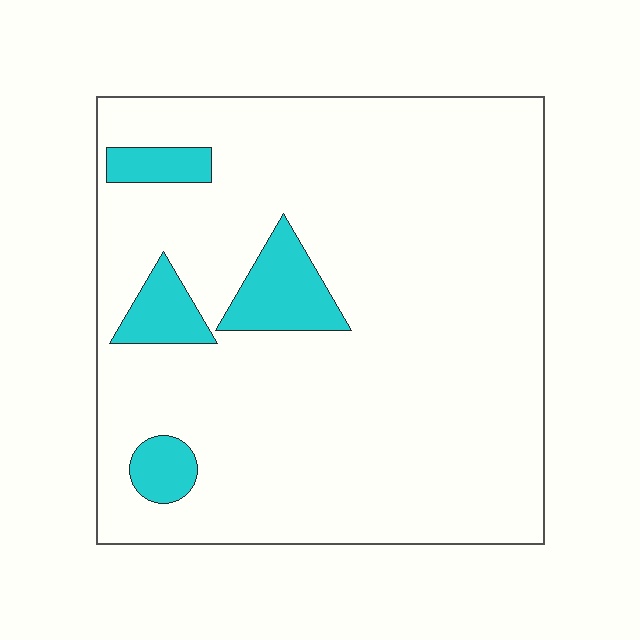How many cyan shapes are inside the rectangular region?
4.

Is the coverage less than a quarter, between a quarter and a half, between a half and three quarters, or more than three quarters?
Less than a quarter.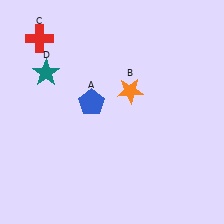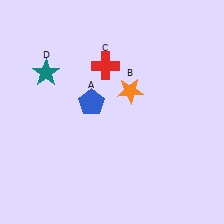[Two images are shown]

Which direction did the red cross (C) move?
The red cross (C) moved right.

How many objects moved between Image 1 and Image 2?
1 object moved between the two images.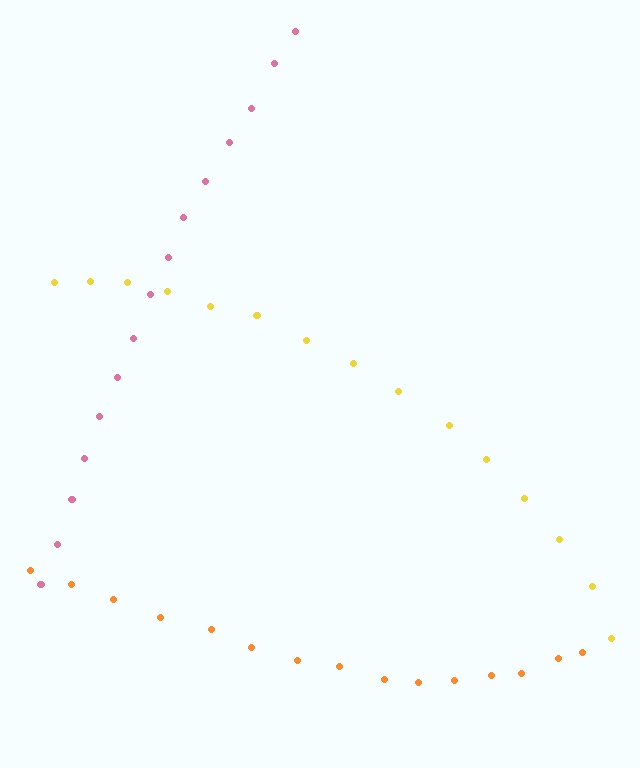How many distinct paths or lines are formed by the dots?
There are 3 distinct paths.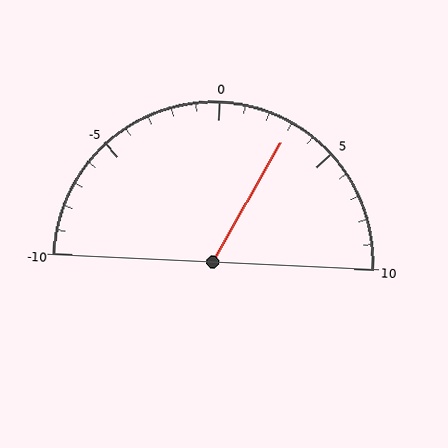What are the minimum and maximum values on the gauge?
The gauge ranges from -10 to 10.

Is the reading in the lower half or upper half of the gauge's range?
The reading is in the upper half of the range (-10 to 10).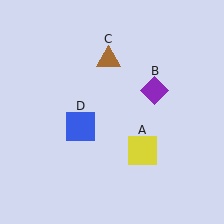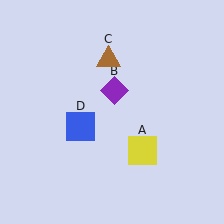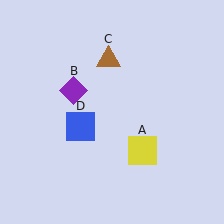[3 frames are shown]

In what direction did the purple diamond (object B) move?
The purple diamond (object B) moved left.